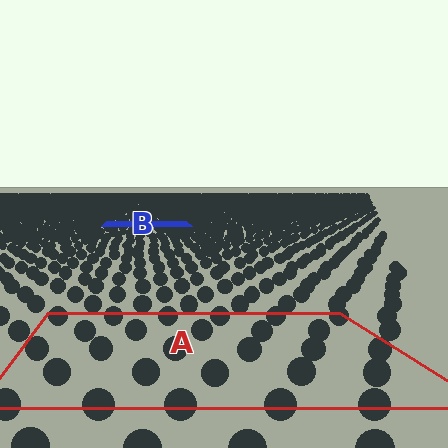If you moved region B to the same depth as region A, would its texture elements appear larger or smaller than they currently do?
They would appear larger. At a closer depth, the same texture elements are projected at a bigger on-screen size.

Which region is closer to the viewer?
Region A is closer. The texture elements there are larger and more spread out.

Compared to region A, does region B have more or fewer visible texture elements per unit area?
Region B has more texture elements per unit area — they are packed more densely because it is farther away.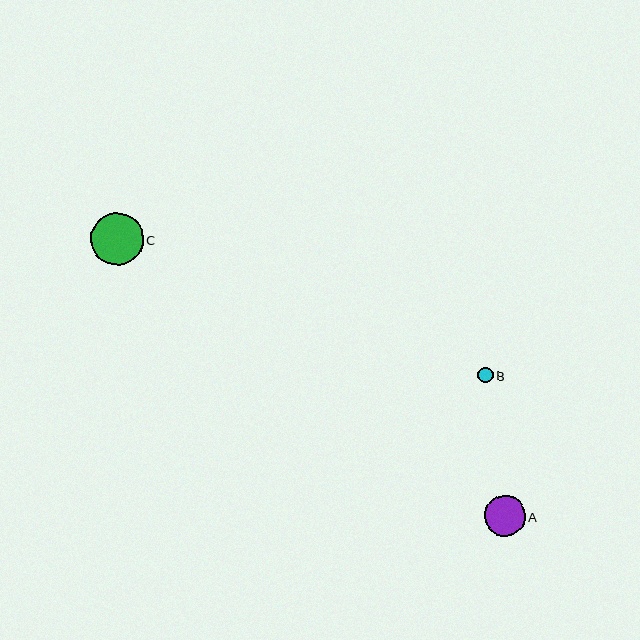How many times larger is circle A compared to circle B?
Circle A is approximately 2.7 times the size of circle B.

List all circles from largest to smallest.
From largest to smallest: C, A, B.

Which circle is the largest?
Circle C is the largest with a size of approximately 52 pixels.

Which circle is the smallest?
Circle B is the smallest with a size of approximately 15 pixels.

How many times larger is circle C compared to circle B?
Circle C is approximately 3.4 times the size of circle B.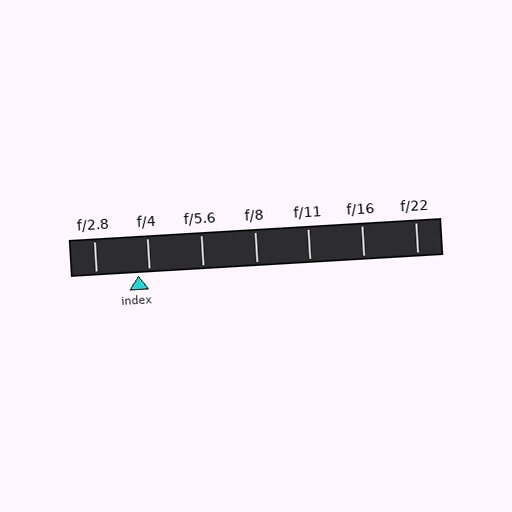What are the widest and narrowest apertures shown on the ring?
The widest aperture shown is f/2.8 and the narrowest is f/22.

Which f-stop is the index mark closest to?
The index mark is closest to f/4.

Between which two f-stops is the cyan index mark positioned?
The index mark is between f/2.8 and f/4.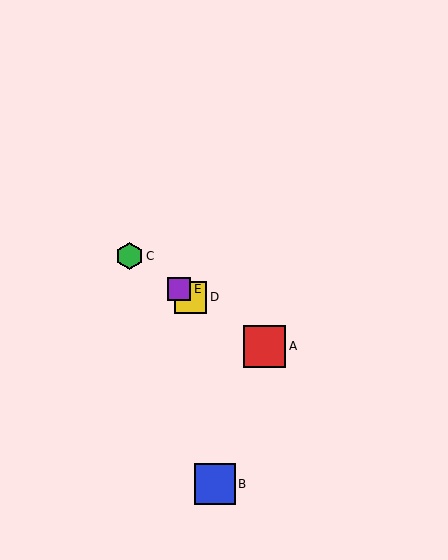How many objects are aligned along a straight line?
4 objects (A, C, D, E) are aligned along a straight line.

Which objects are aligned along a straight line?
Objects A, C, D, E are aligned along a straight line.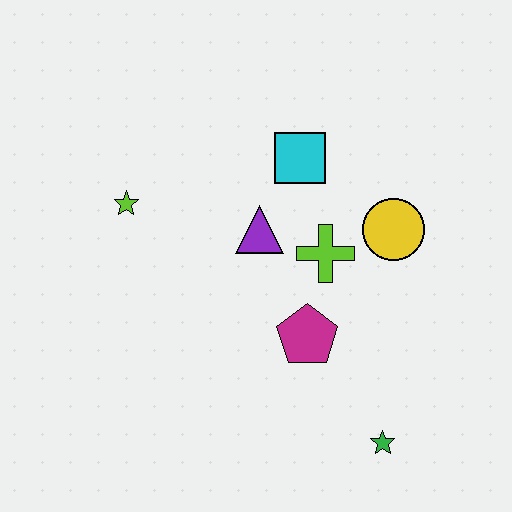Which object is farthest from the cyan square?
The green star is farthest from the cyan square.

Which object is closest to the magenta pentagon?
The lime cross is closest to the magenta pentagon.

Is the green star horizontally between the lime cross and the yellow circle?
Yes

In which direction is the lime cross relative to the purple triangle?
The lime cross is to the right of the purple triangle.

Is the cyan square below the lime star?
No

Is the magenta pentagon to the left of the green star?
Yes